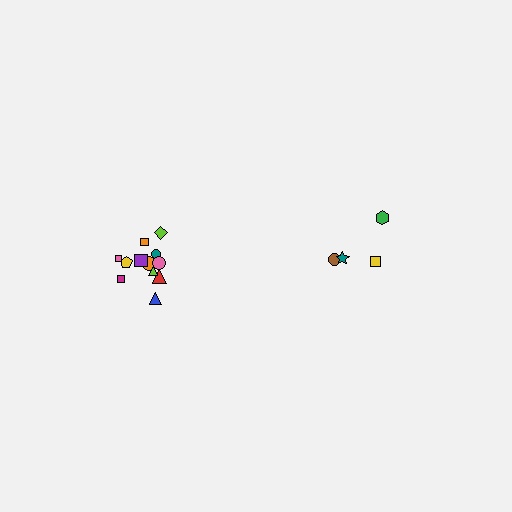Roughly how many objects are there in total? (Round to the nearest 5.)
Roughly 15 objects in total.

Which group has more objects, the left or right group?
The left group.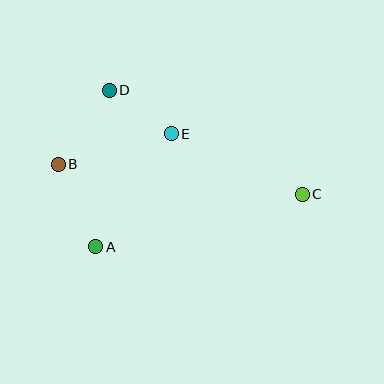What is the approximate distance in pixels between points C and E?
The distance between C and E is approximately 144 pixels.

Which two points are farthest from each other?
Points B and C are farthest from each other.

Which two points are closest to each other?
Points D and E are closest to each other.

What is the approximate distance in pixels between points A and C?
The distance between A and C is approximately 213 pixels.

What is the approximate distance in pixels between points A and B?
The distance between A and B is approximately 90 pixels.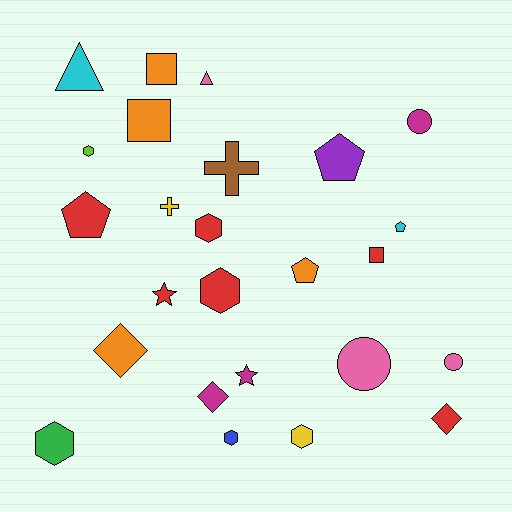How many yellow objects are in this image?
There are 2 yellow objects.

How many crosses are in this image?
There are 2 crosses.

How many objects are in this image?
There are 25 objects.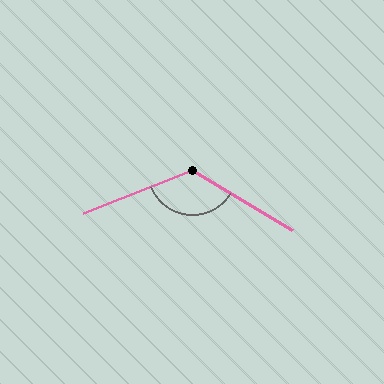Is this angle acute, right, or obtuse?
It is obtuse.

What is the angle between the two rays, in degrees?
Approximately 128 degrees.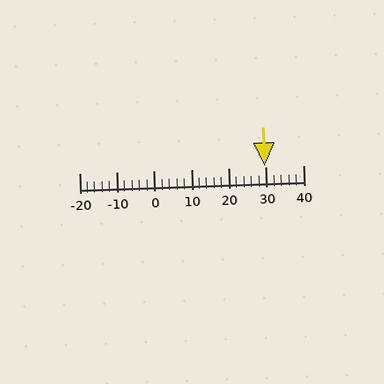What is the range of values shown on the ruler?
The ruler shows values from -20 to 40.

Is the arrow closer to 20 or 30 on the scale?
The arrow is closer to 30.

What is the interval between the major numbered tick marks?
The major tick marks are spaced 10 units apart.